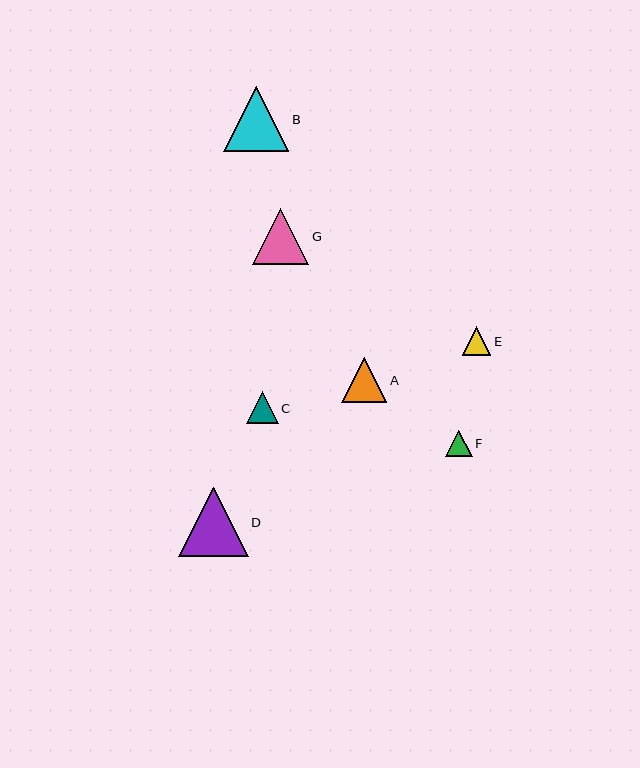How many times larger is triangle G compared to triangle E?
Triangle G is approximately 2.0 times the size of triangle E.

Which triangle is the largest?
Triangle D is the largest with a size of approximately 70 pixels.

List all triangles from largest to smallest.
From largest to smallest: D, B, G, A, C, E, F.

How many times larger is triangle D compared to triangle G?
Triangle D is approximately 1.3 times the size of triangle G.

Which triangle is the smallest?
Triangle F is the smallest with a size of approximately 27 pixels.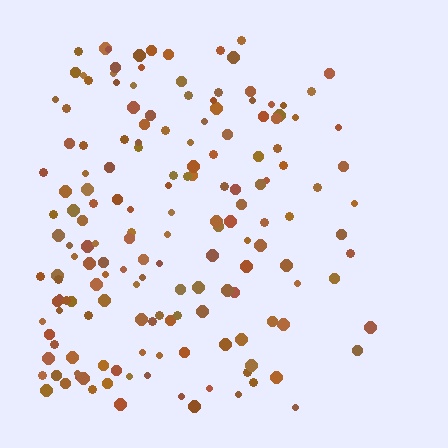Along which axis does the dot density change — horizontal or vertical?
Horizontal.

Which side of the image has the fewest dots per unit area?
The right.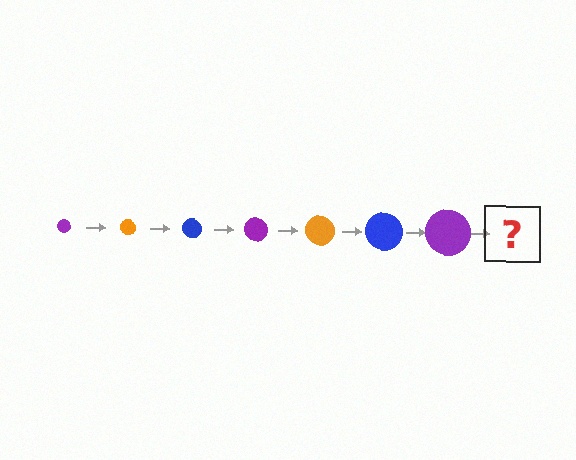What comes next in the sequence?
The next element should be an orange circle, larger than the previous one.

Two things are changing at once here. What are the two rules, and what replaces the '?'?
The two rules are that the circle grows larger each step and the color cycles through purple, orange, and blue. The '?' should be an orange circle, larger than the previous one.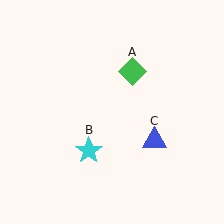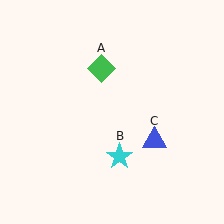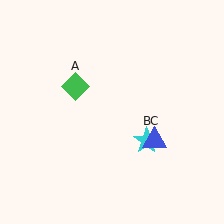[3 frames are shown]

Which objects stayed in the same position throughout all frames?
Blue triangle (object C) remained stationary.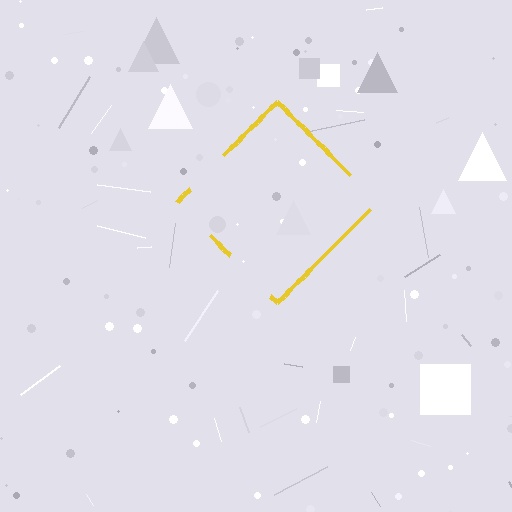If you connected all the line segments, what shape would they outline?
They would outline a diamond.